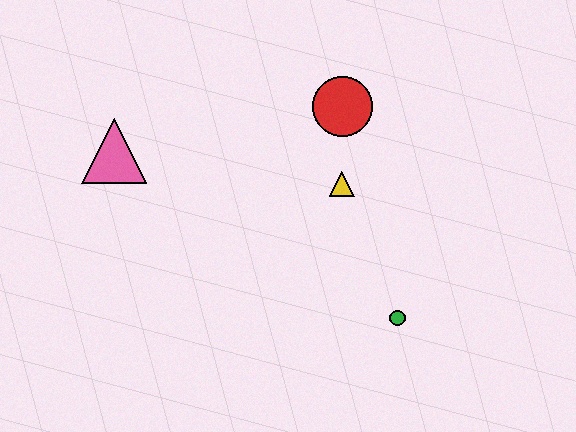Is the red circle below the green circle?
No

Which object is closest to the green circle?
The yellow triangle is closest to the green circle.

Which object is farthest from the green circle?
The pink triangle is farthest from the green circle.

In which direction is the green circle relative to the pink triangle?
The green circle is to the right of the pink triangle.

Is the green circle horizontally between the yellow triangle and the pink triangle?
No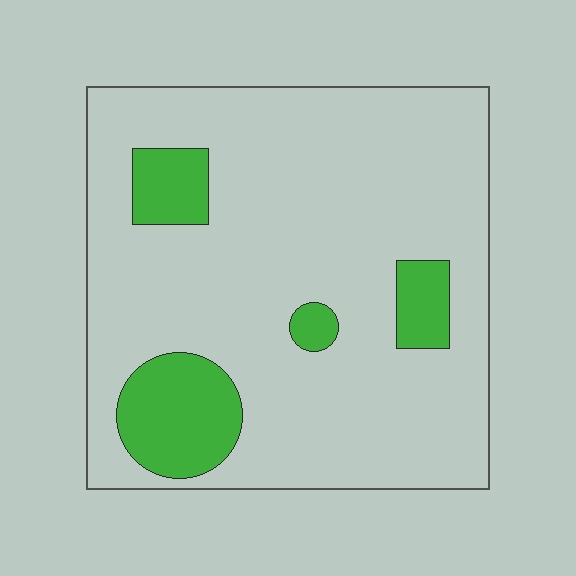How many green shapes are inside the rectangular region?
4.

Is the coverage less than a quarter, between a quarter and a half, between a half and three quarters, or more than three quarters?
Less than a quarter.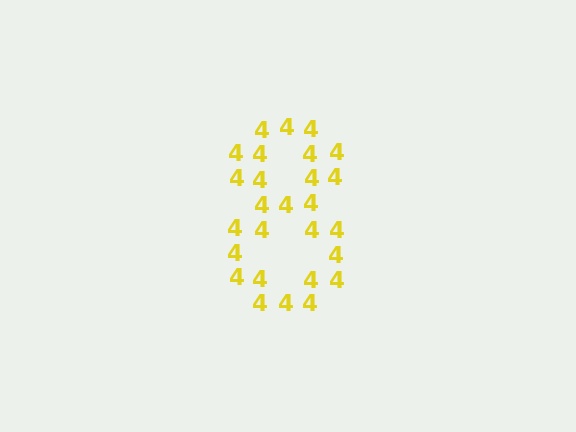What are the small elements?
The small elements are digit 4's.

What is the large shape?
The large shape is the digit 8.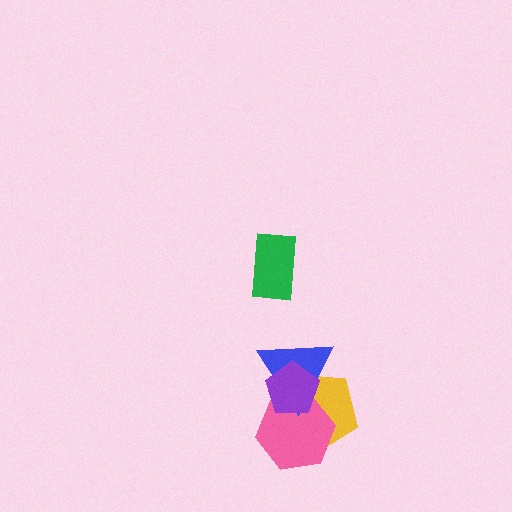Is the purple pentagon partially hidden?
No, no other shape covers it.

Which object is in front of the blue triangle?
The purple pentagon is in front of the blue triangle.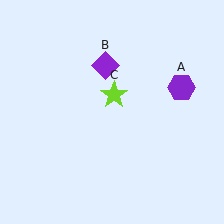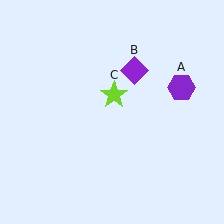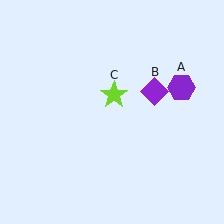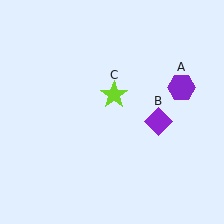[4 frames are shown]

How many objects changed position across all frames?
1 object changed position: purple diamond (object B).